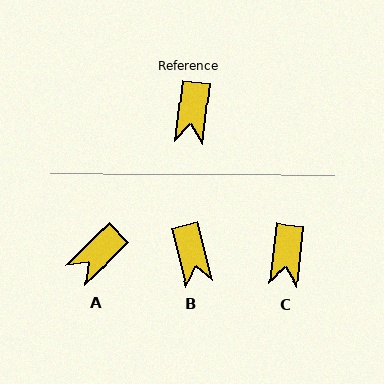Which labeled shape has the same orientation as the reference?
C.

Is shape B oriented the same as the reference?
No, it is off by about 20 degrees.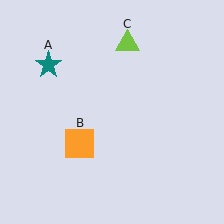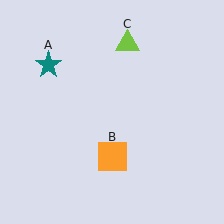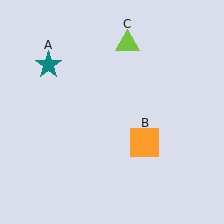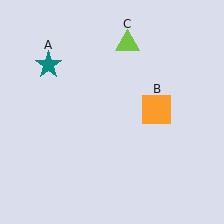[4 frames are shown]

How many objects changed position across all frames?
1 object changed position: orange square (object B).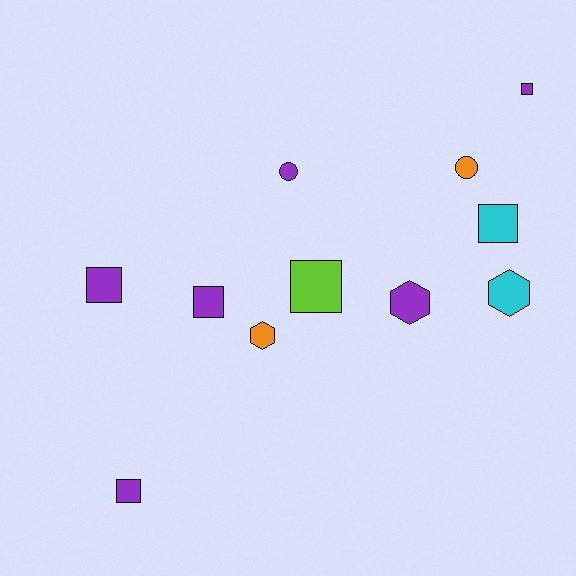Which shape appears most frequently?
Square, with 6 objects.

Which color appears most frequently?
Purple, with 6 objects.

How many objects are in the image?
There are 11 objects.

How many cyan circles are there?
There are no cyan circles.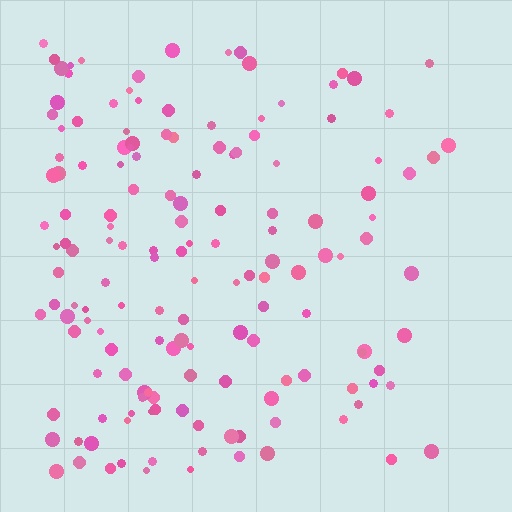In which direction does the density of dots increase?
From right to left, with the left side densest.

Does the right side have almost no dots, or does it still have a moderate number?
Still a moderate number, just noticeably fewer than the left.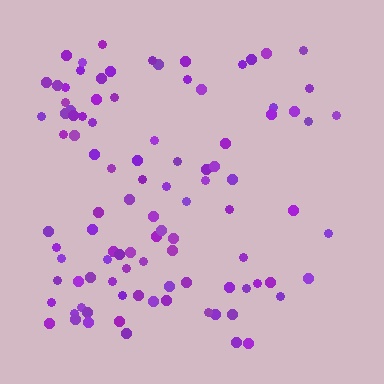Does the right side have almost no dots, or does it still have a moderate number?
Still a moderate number, just noticeably fewer than the left.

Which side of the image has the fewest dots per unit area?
The right.